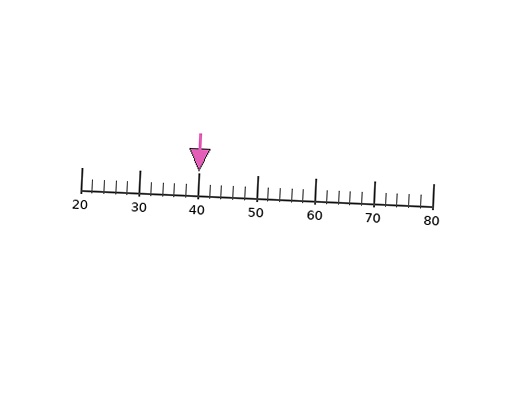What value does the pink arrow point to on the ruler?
The pink arrow points to approximately 40.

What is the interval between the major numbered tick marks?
The major tick marks are spaced 10 units apart.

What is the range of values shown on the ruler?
The ruler shows values from 20 to 80.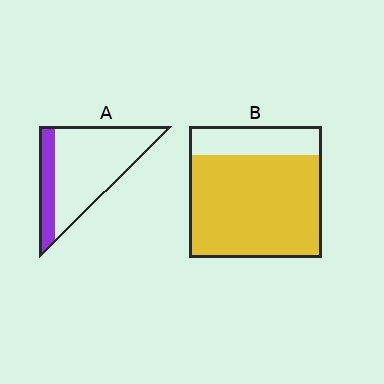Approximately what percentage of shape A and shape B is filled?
A is approximately 25% and B is approximately 80%.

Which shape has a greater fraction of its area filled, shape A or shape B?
Shape B.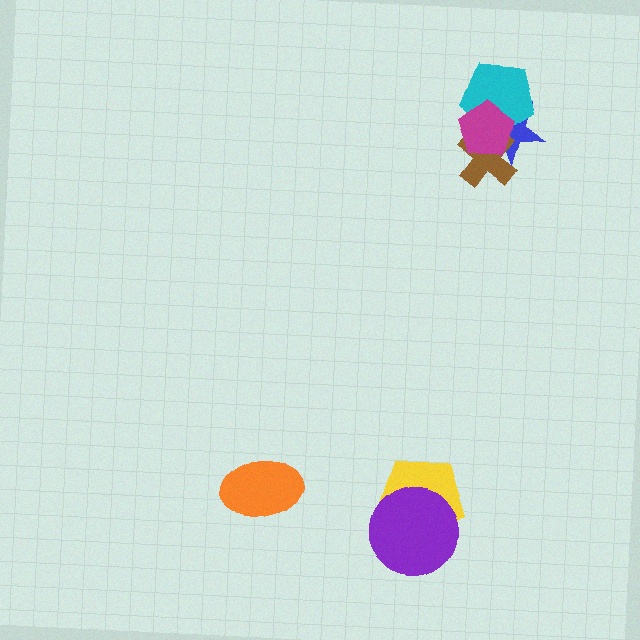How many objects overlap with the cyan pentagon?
3 objects overlap with the cyan pentagon.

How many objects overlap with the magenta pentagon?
3 objects overlap with the magenta pentagon.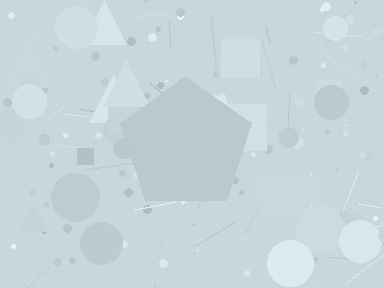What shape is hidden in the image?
A pentagon is hidden in the image.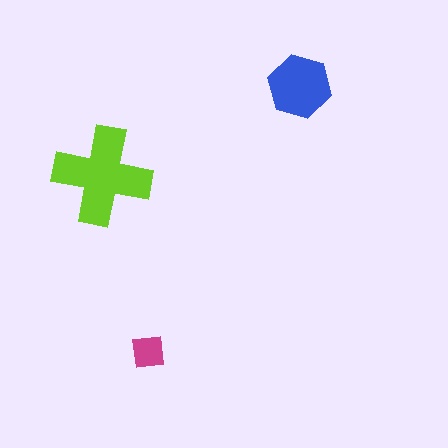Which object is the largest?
The lime cross.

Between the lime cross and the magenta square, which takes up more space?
The lime cross.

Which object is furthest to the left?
The lime cross is leftmost.